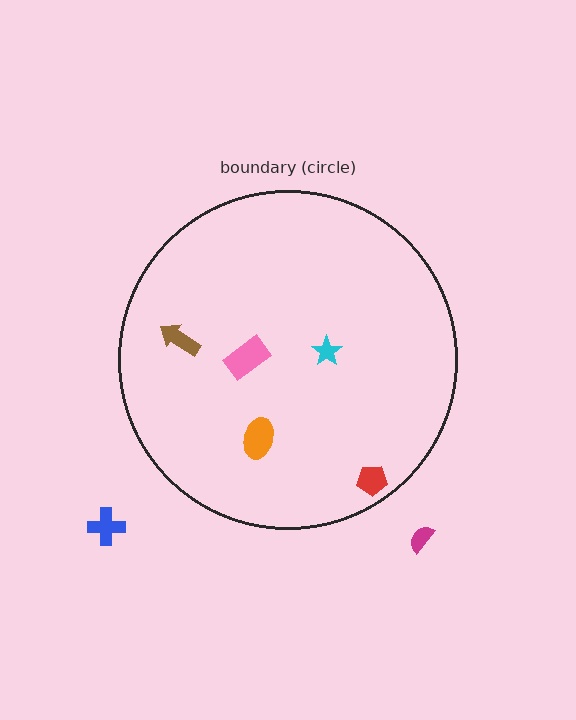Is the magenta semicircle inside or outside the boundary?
Outside.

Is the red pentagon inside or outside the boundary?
Inside.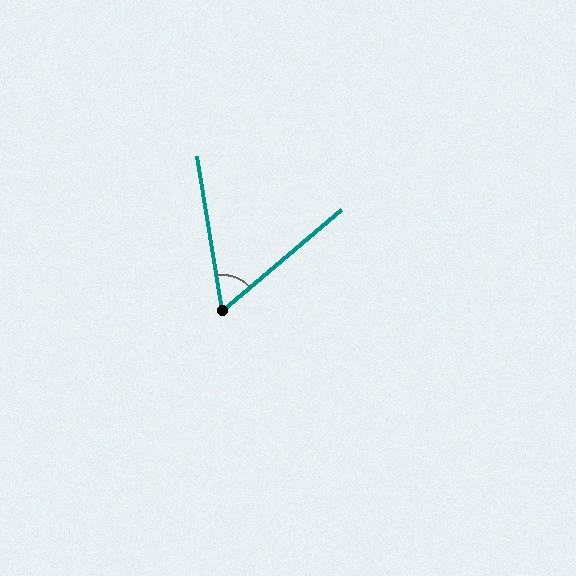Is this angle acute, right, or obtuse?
It is acute.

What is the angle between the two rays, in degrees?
Approximately 59 degrees.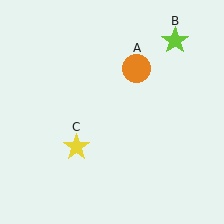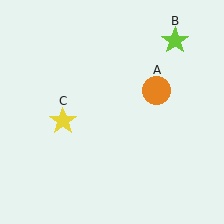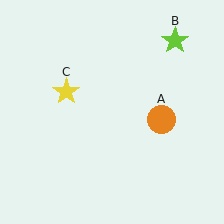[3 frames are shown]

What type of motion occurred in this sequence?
The orange circle (object A), yellow star (object C) rotated clockwise around the center of the scene.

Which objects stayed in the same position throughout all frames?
Lime star (object B) remained stationary.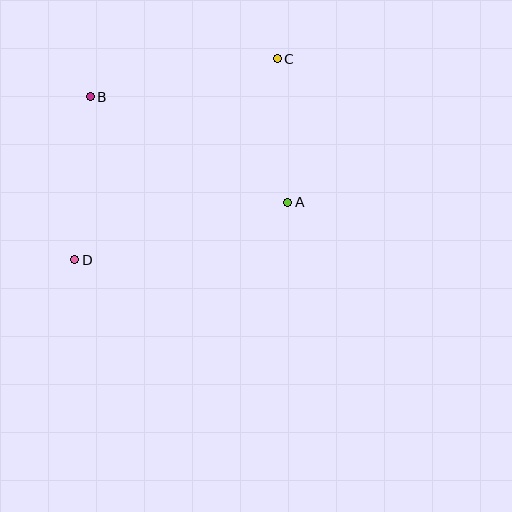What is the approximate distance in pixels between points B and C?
The distance between B and C is approximately 191 pixels.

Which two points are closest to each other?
Points A and C are closest to each other.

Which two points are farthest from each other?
Points C and D are farthest from each other.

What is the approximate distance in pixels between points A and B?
The distance between A and B is approximately 224 pixels.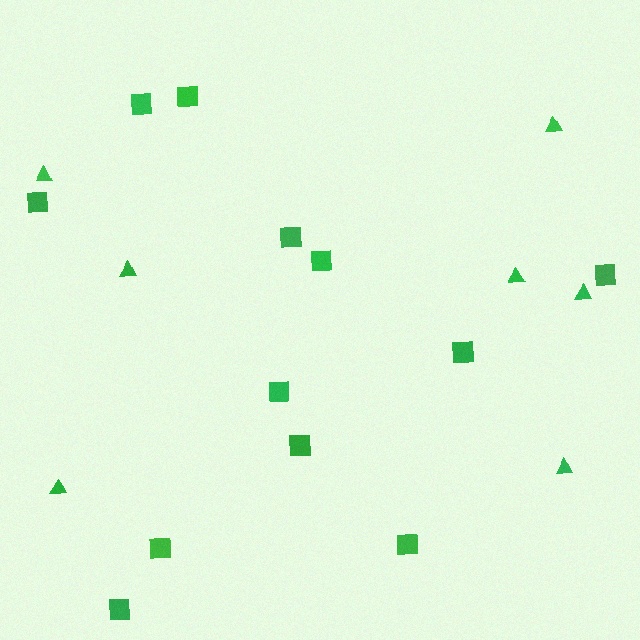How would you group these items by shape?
There are 2 groups: one group of triangles (7) and one group of squares (12).